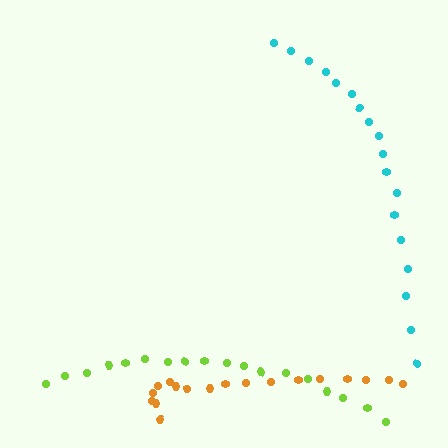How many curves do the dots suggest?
There are 3 distinct paths.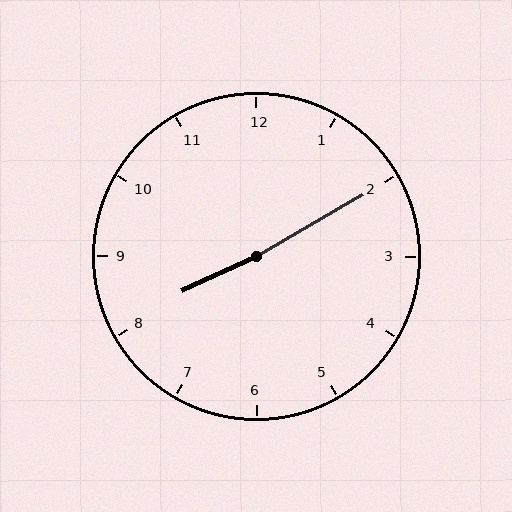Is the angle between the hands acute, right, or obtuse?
It is obtuse.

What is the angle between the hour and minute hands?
Approximately 175 degrees.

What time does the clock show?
8:10.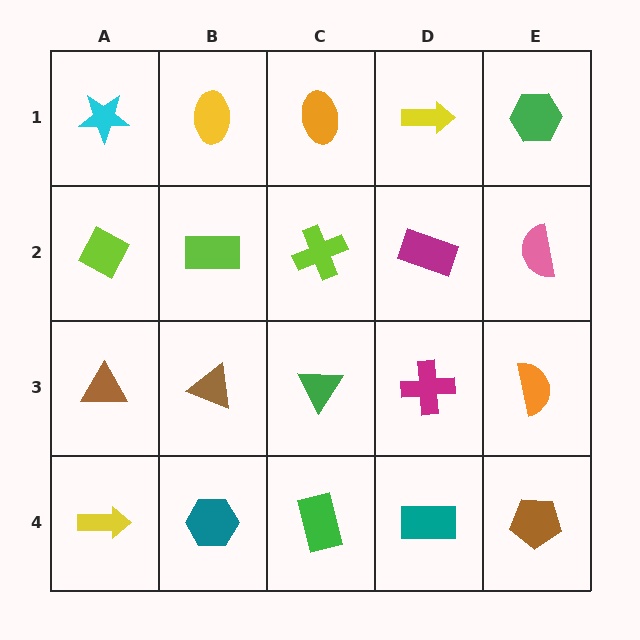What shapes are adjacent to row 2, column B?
A yellow ellipse (row 1, column B), a brown triangle (row 3, column B), a lime diamond (row 2, column A), a lime cross (row 2, column C).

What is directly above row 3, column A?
A lime diamond.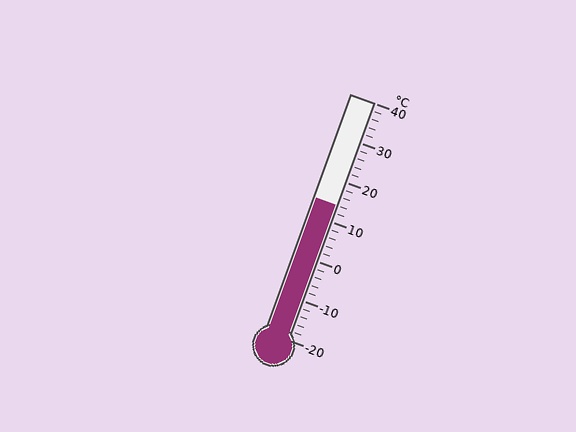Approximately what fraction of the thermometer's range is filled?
The thermometer is filled to approximately 55% of its range.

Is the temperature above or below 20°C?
The temperature is below 20°C.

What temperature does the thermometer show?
The thermometer shows approximately 14°C.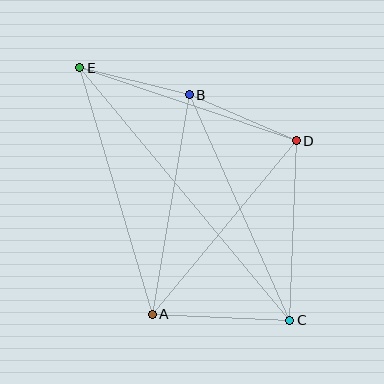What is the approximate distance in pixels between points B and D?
The distance between B and D is approximately 116 pixels.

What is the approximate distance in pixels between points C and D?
The distance between C and D is approximately 180 pixels.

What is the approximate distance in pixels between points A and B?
The distance between A and B is approximately 223 pixels.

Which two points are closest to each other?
Points B and E are closest to each other.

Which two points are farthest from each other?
Points C and E are farthest from each other.